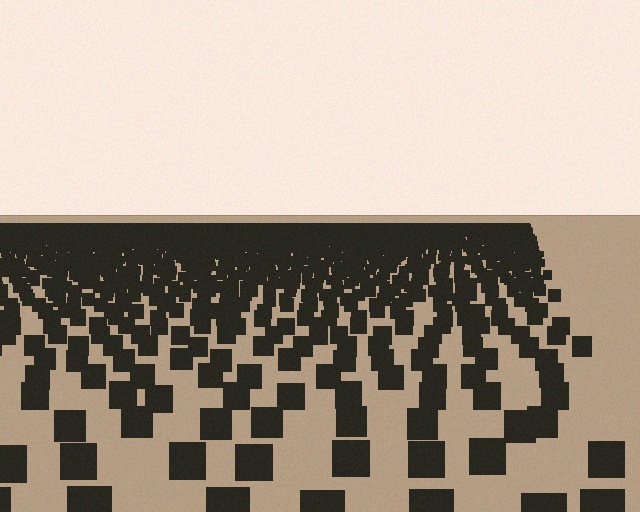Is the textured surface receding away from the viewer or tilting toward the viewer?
The surface is receding away from the viewer. Texture elements get smaller and denser toward the top.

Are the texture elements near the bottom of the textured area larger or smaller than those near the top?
Larger. Near the bottom, elements are closer to the viewer and appear at a bigger on-screen size.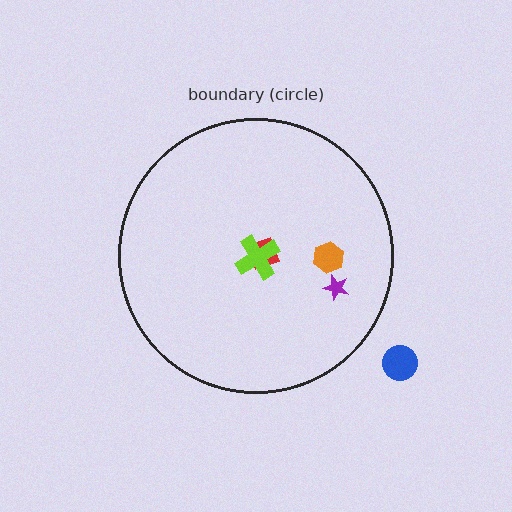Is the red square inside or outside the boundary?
Inside.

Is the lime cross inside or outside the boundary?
Inside.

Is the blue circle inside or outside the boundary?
Outside.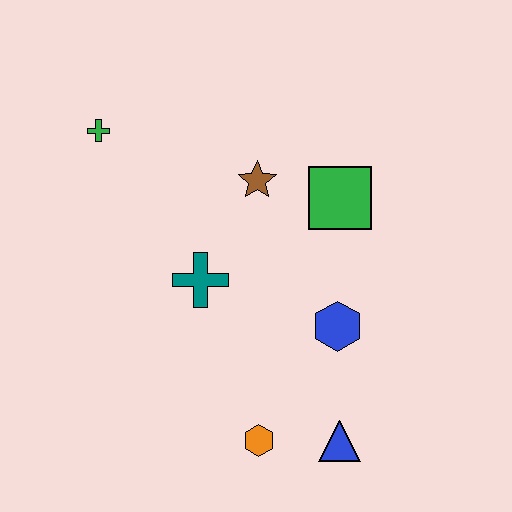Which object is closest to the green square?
The brown star is closest to the green square.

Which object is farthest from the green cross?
The blue triangle is farthest from the green cross.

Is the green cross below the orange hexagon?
No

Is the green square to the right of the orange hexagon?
Yes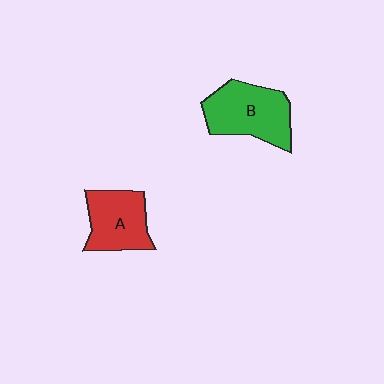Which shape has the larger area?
Shape B (green).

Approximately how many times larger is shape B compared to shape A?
Approximately 1.2 times.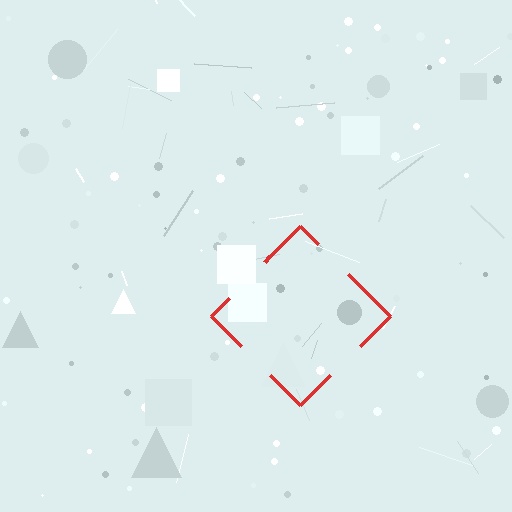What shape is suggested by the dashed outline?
The dashed outline suggests a diamond.